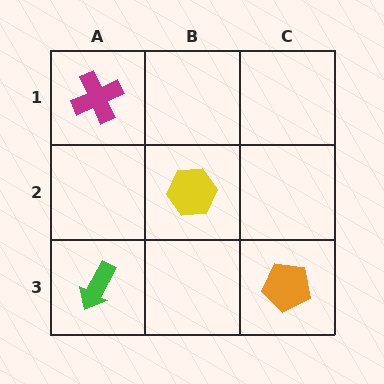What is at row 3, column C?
An orange pentagon.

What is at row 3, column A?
A green arrow.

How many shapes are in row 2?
1 shape.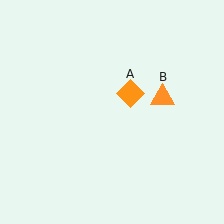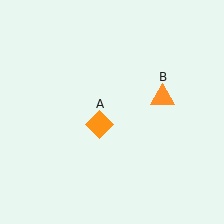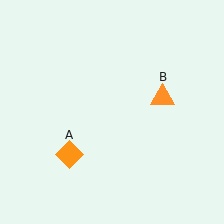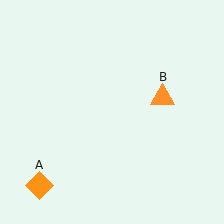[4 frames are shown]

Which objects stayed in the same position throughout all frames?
Orange triangle (object B) remained stationary.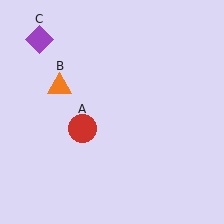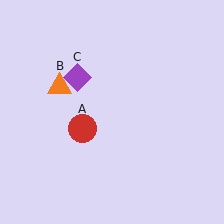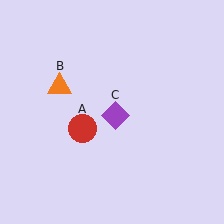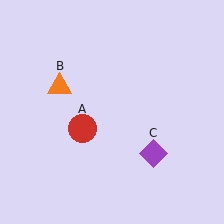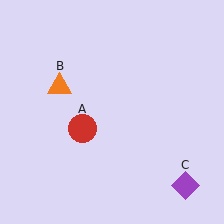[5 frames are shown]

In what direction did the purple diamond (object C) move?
The purple diamond (object C) moved down and to the right.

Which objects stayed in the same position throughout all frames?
Red circle (object A) and orange triangle (object B) remained stationary.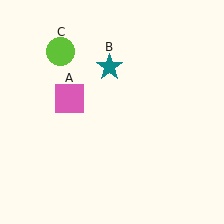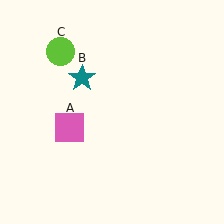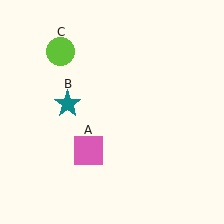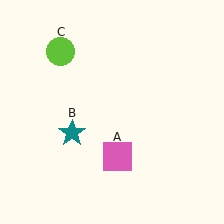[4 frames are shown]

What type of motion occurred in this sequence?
The pink square (object A), teal star (object B) rotated counterclockwise around the center of the scene.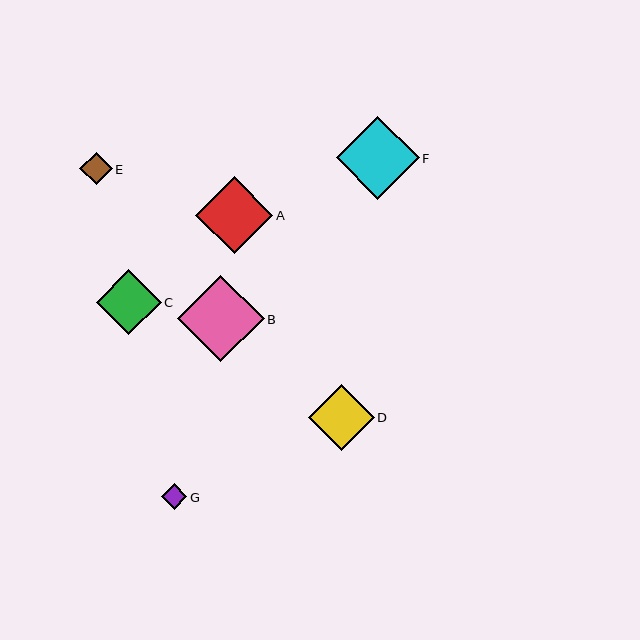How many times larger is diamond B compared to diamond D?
Diamond B is approximately 1.3 times the size of diamond D.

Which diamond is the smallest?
Diamond G is the smallest with a size of approximately 25 pixels.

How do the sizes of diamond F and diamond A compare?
Diamond F and diamond A are approximately the same size.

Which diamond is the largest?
Diamond B is the largest with a size of approximately 86 pixels.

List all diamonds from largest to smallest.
From largest to smallest: B, F, A, D, C, E, G.